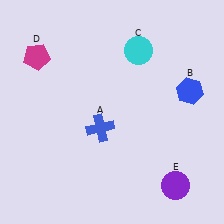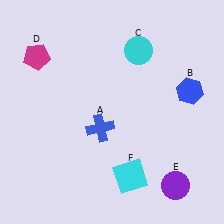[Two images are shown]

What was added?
A cyan square (F) was added in Image 2.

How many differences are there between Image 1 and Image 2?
There is 1 difference between the two images.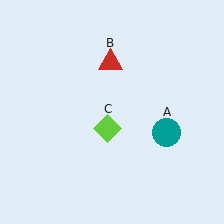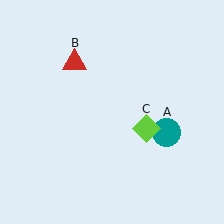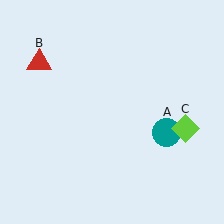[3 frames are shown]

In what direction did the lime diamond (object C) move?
The lime diamond (object C) moved right.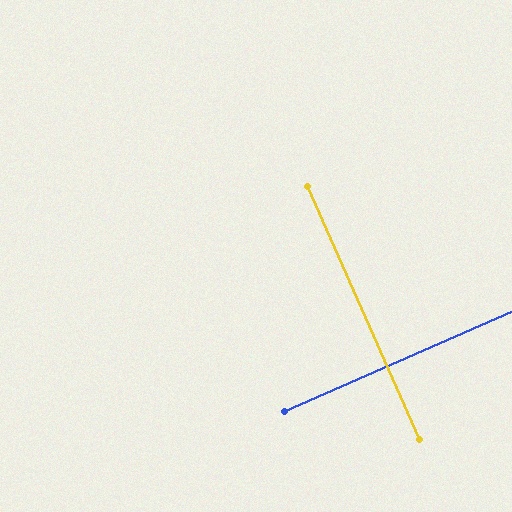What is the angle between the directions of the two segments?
Approximately 90 degrees.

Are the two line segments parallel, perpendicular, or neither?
Perpendicular — they meet at approximately 90°.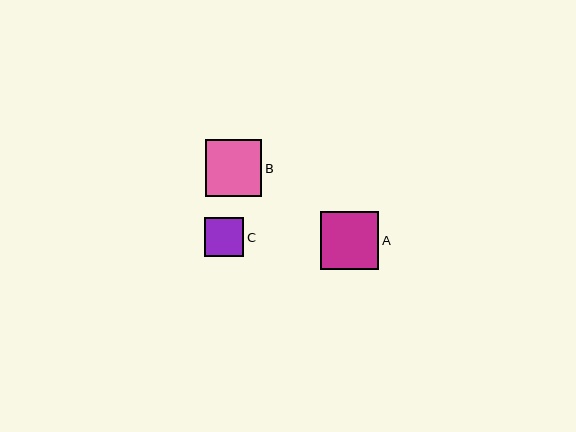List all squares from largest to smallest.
From largest to smallest: A, B, C.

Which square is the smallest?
Square C is the smallest with a size of approximately 39 pixels.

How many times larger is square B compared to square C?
Square B is approximately 1.4 times the size of square C.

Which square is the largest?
Square A is the largest with a size of approximately 58 pixels.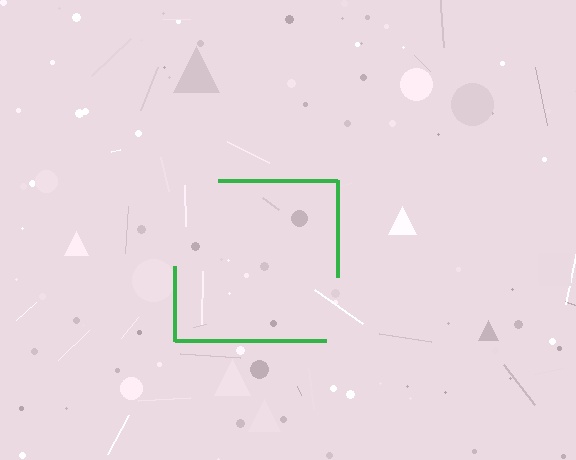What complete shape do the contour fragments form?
The contour fragments form a square.